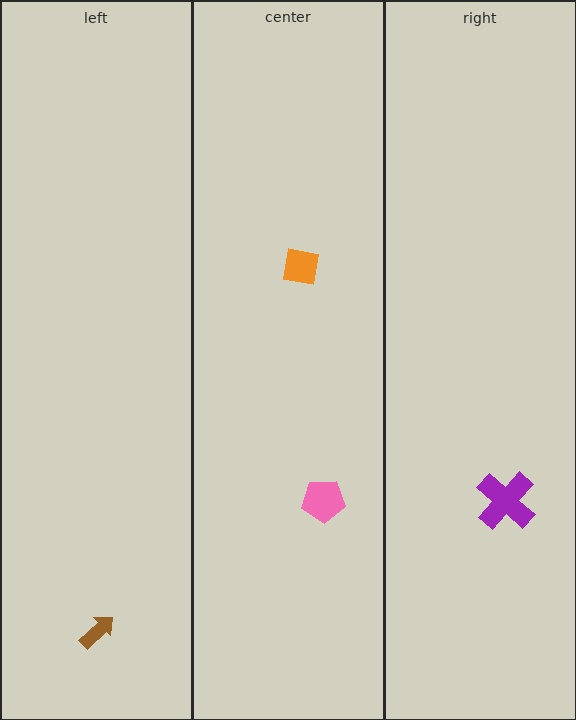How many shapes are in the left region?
1.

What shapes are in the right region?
The purple cross.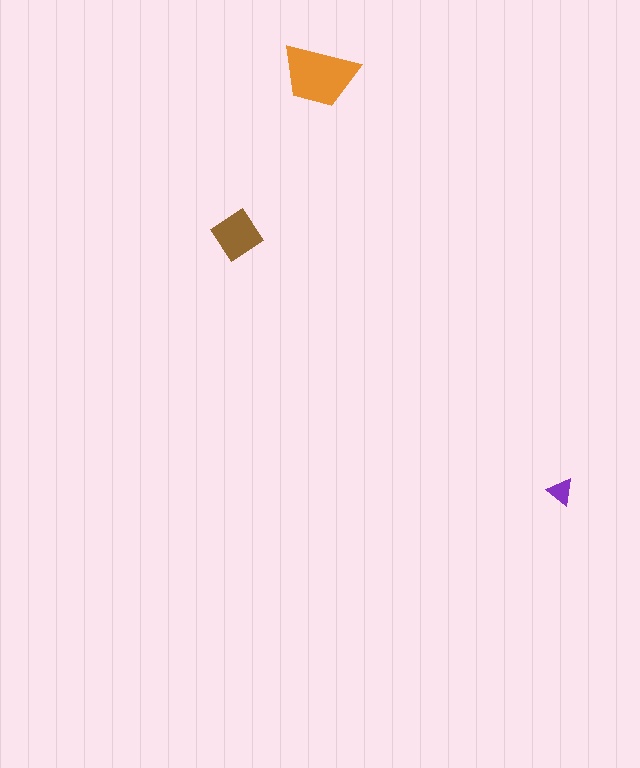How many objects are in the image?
There are 3 objects in the image.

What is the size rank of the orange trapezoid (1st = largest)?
1st.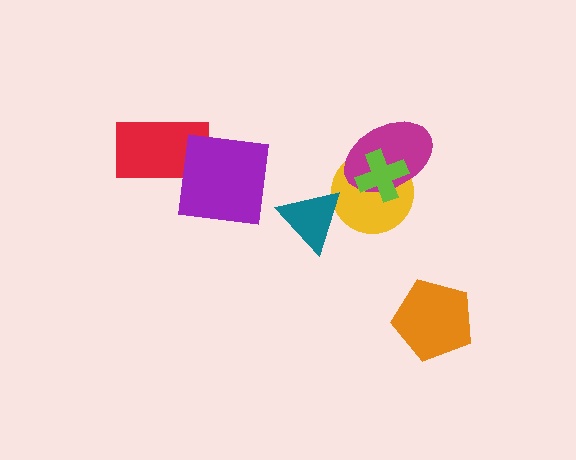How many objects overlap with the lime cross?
2 objects overlap with the lime cross.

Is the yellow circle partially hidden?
Yes, it is partially covered by another shape.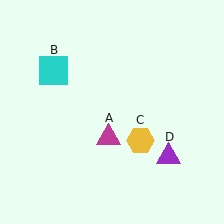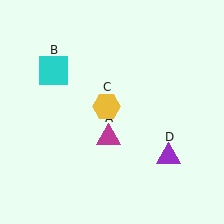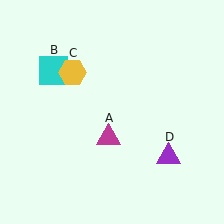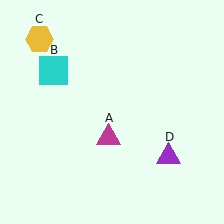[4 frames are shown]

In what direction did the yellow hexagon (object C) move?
The yellow hexagon (object C) moved up and to the left.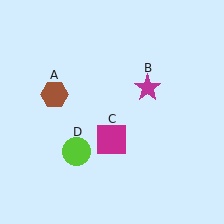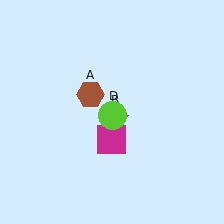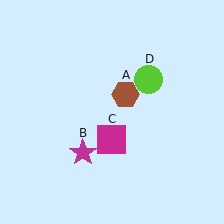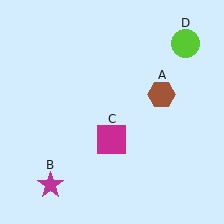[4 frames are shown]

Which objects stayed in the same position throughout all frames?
Magenta square (object C) remained stationary.